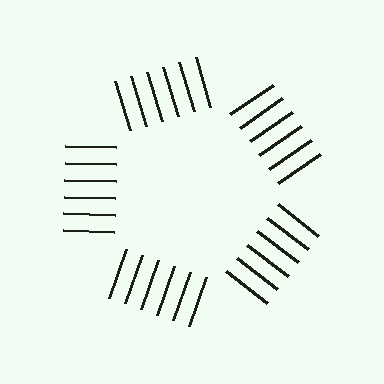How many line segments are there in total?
30 — 6 along each of the 5 edges.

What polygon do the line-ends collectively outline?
An illusory pentagon — the line segments terminate on its edges but no continuous stroke is drawn.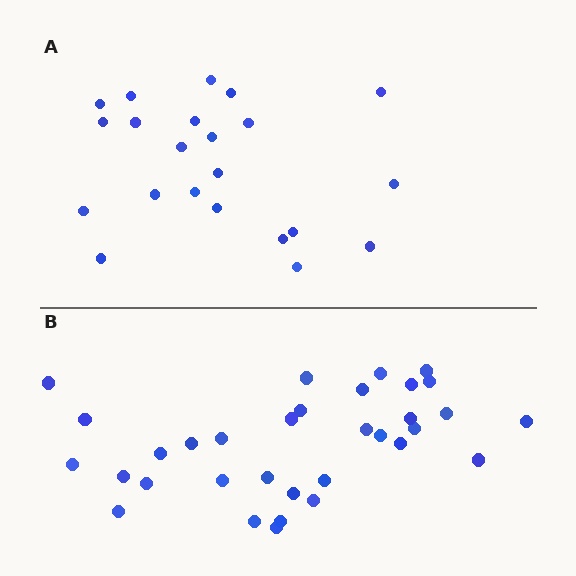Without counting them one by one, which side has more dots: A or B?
Region B (the bottom region) has more dots.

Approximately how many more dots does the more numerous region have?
Region B has roughly 12 or so more dots than region A.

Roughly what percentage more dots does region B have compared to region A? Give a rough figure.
About 50% more.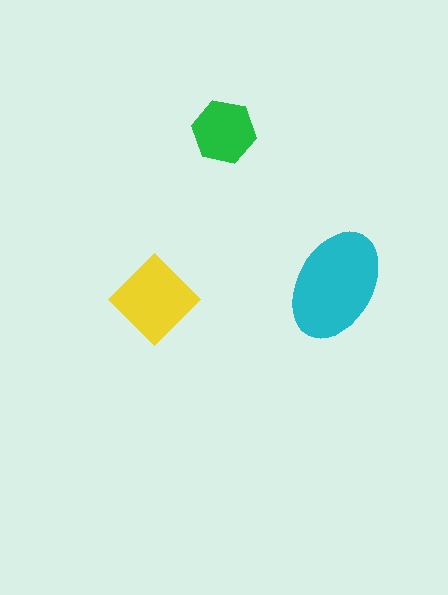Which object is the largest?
The cyan ellipse.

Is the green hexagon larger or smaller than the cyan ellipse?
Smaller.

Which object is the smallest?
The green hexagon.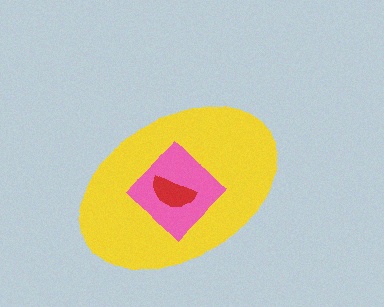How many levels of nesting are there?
3.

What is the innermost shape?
The red semicircle.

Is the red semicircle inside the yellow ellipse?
Yes.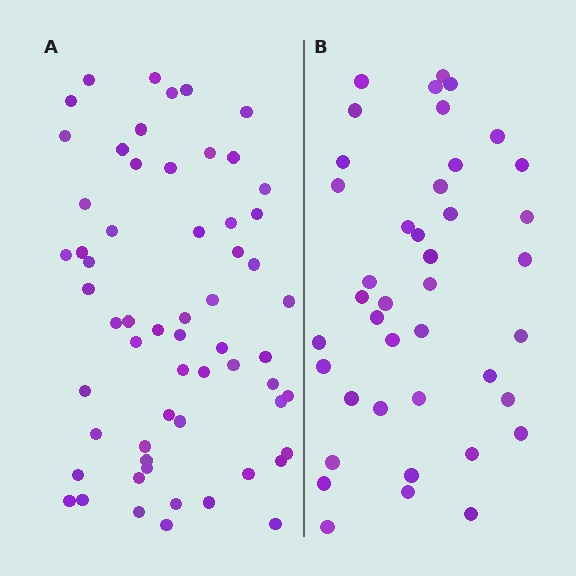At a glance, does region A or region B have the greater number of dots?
Region A (the left region) has more dots.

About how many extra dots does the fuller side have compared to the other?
Region A has approximately 20 more dots than region B.